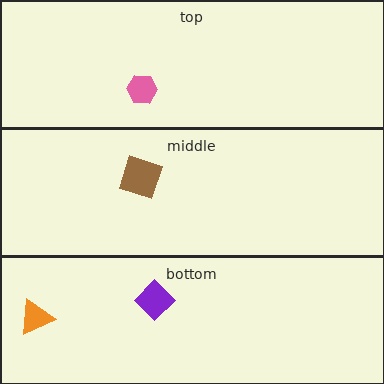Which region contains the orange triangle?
The bottom region.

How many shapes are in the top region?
1.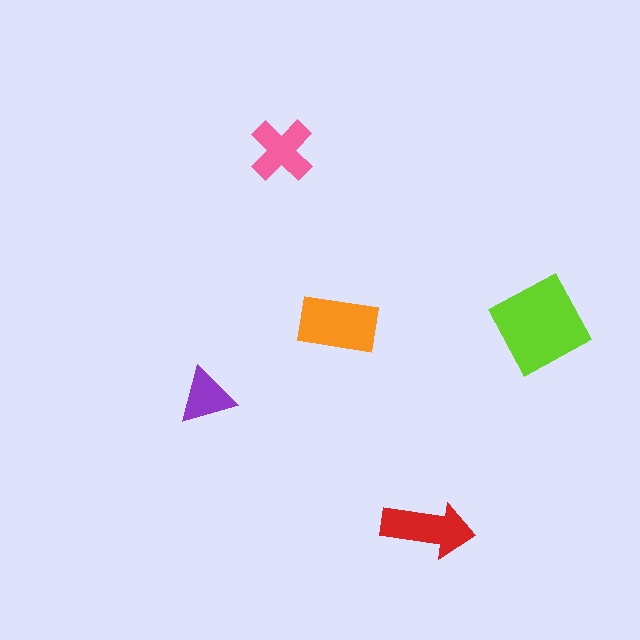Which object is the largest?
The lime square.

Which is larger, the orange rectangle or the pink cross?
The orange rectangle.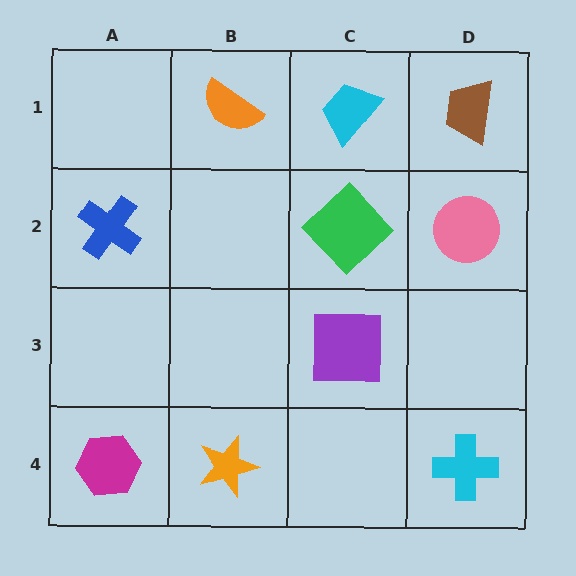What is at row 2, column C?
A green diamond.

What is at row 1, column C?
A cyan trapezoid.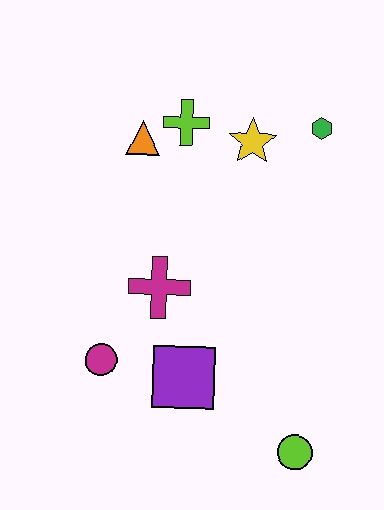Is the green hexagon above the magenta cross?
Yes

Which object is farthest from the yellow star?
The lime circle is farthest from the yellow star.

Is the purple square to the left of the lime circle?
Yes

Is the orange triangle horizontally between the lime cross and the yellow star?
No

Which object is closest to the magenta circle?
The purple square is closest to the magenta circle.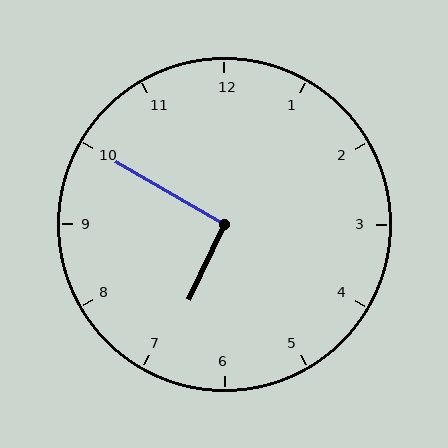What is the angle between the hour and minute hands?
Approximately 95 degrees.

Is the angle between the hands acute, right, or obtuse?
It is right.